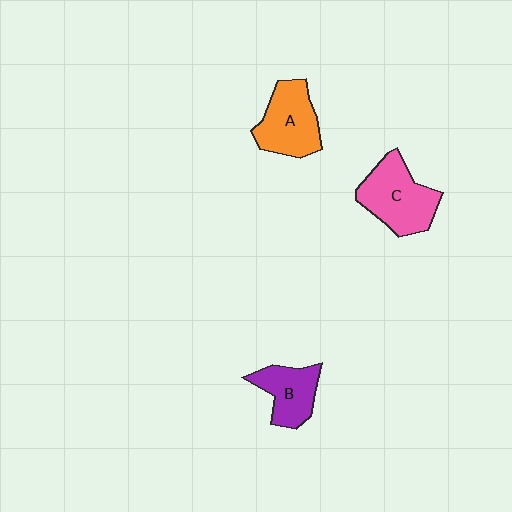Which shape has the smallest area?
Shape B (purple).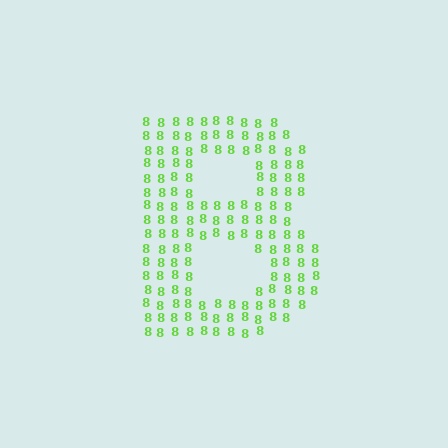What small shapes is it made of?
It is made of small digit 8's.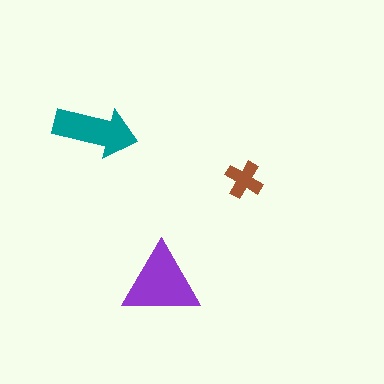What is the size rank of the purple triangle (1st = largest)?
1st.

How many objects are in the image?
There are 3 objects in the image.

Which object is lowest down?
The purple triangle is bottommost.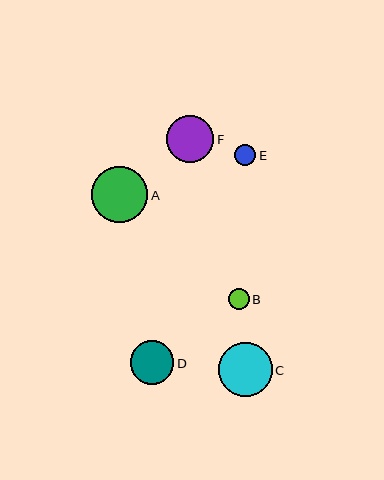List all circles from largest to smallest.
From largest to smallest: A, C, F, D, B, E.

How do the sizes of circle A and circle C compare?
Circle A and circle C are approximately the same size.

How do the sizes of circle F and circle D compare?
Circle F and circle D are approximately the same size.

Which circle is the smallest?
Circle E is the smallest with a size of approximately 21 pixels.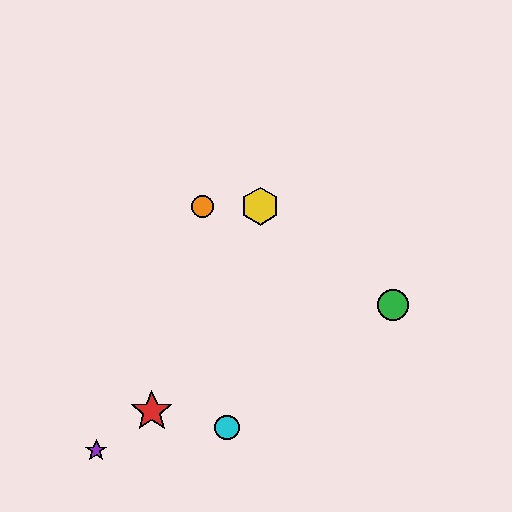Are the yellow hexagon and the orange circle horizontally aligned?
Yes, both are at y≈206.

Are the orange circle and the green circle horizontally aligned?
No, the orange circle is at y≈206 and the green circle is at y≈305.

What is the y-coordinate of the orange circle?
The orange circle is at y≈206.